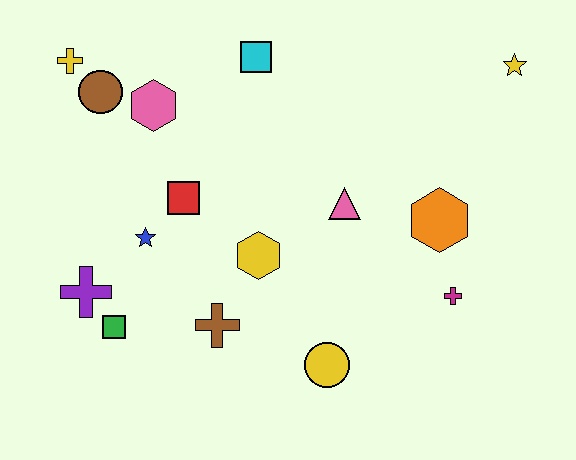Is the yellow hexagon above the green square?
Yes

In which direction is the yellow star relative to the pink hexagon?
The yellow star is to the right of the pink hexagon.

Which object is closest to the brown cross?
The yellow hexagon is closest to the brown cross.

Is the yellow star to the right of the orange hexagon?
Yes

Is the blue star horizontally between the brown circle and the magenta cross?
Yes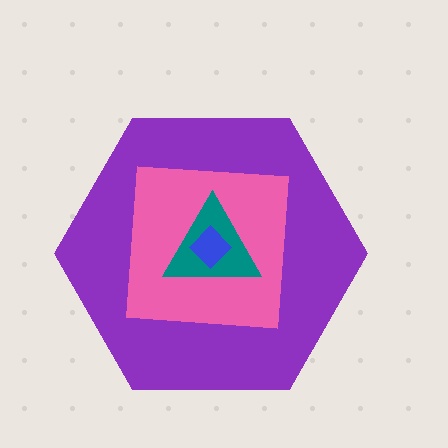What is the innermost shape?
The blue diamond.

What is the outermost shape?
The purple hexagon.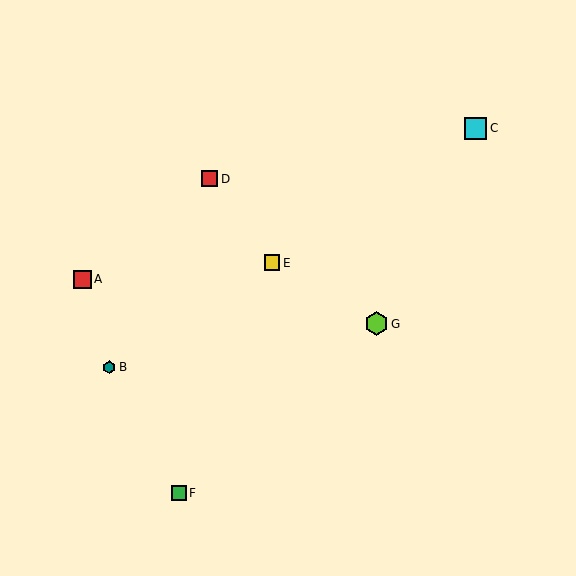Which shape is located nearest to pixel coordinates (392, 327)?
The lime hexagon (labeled G) at (377, 324) is nearest to that location.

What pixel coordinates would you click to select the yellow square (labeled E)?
Click at (272, 263) to select the yellow square E.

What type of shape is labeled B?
Shape B is a teal hexagon.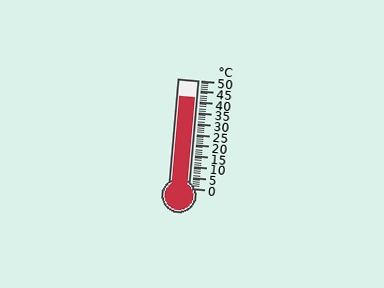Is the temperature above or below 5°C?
The temperature is above 5°C.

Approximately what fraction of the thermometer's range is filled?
The thermometer is filled to approximately 85% of its range.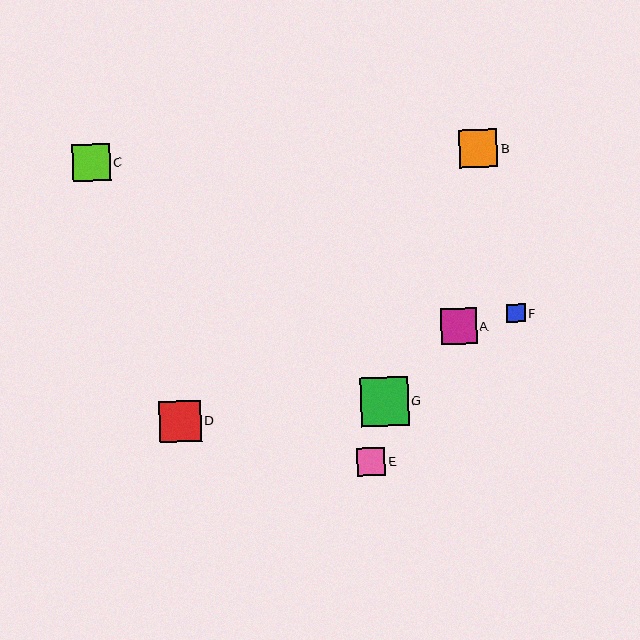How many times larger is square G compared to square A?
Square G is approximately 1.3 times the size of square A.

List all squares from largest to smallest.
From largest to smallest: G, D, B, C, A, E, F.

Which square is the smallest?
Square F is the smallest with a size of approximately 19 pixels.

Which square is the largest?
Square G is the largest with a size of approximately 48 pixels.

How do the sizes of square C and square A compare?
Square C and square A are approximately the same size.